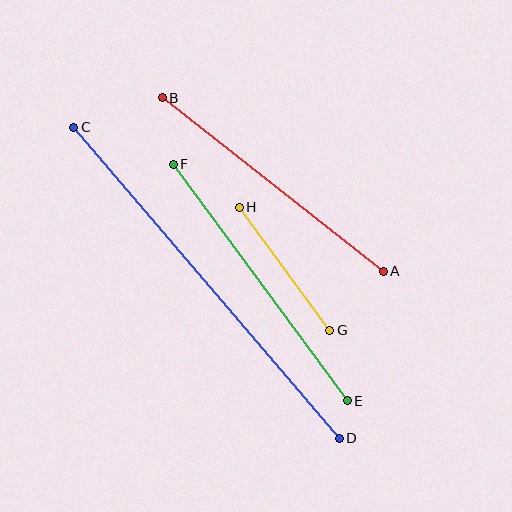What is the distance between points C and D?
The distance is approximately 409 pixels.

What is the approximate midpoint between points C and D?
The midpoint is at approximately (207, 283) pixels.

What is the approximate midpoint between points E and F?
The midpoint is at approximately (260, 282) pixels.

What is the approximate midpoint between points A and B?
The midpoint is at approximately (273, 185) pixels.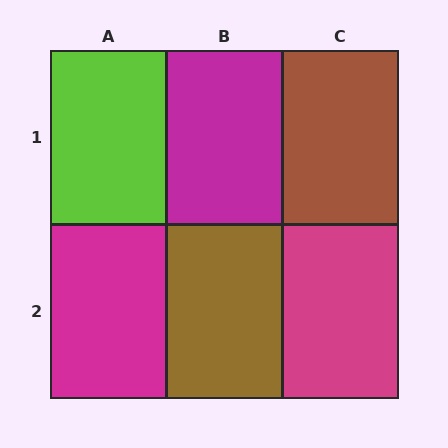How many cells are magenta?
3 cells are magenta.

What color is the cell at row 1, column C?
Brown.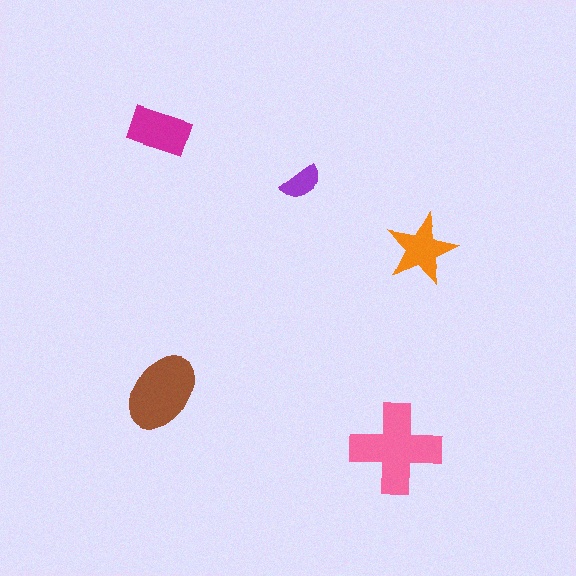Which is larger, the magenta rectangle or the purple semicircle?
The magenta rectangle.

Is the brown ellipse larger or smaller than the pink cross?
Smaller.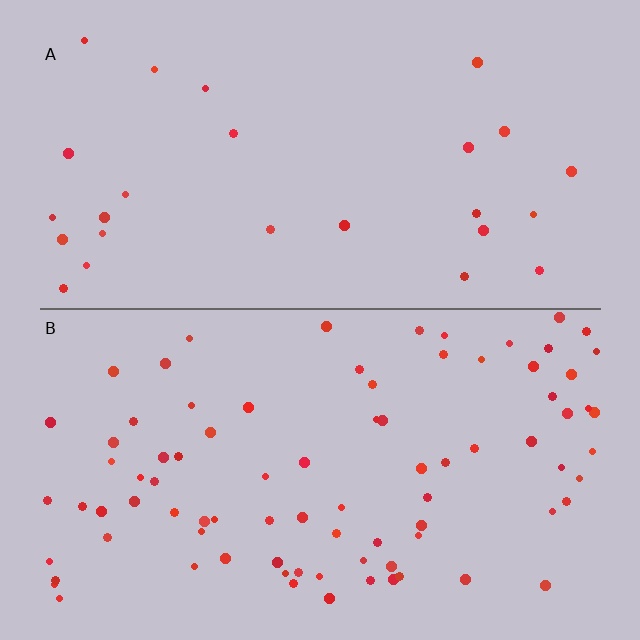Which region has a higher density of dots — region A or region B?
B (the bottom).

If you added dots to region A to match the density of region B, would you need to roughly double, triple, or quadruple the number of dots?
Approximately triple.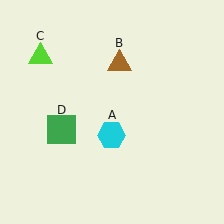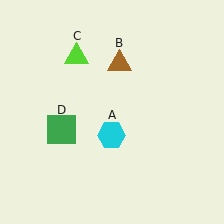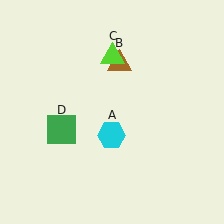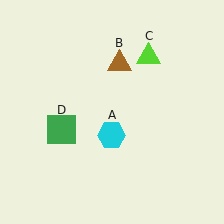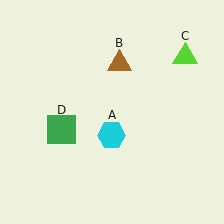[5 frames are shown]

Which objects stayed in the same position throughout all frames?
Cyan hexagon (object A) and brown triangle (object B) and green square (object D) remained stationary.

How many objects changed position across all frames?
1 object changed position: lime triangle (object C).